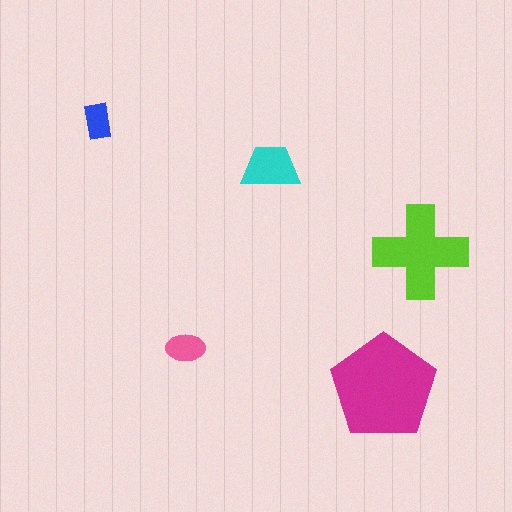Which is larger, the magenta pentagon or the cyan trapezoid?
The magenta pentagon.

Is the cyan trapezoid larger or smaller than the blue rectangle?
Larger.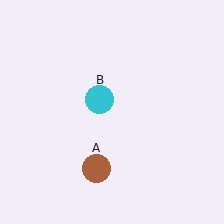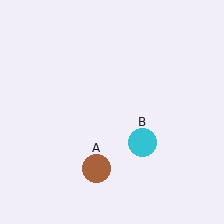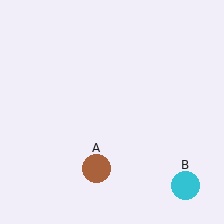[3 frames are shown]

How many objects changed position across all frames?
1 object changed position: cyan circle (object B).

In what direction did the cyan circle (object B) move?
The cyan circle (object B) moved down and to the right.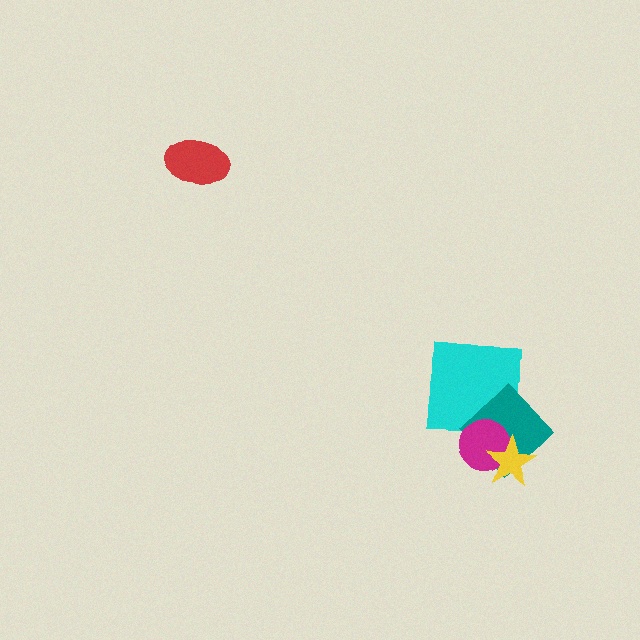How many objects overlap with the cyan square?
2 objects overlap with the cyan square.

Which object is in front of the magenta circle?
The yellow star is in front of the magenta circle.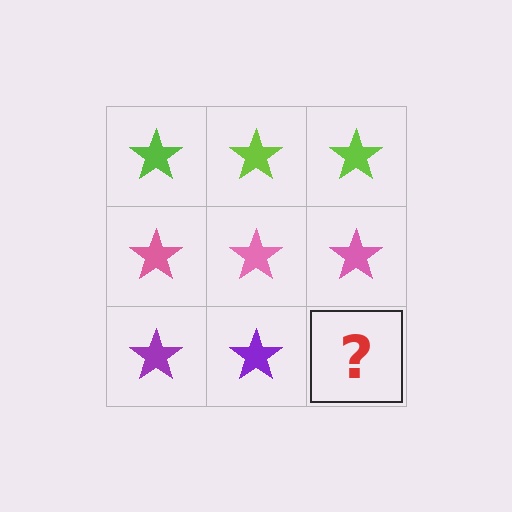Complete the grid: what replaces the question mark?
The question mark should be replaced with a purple star.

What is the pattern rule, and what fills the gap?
The rule is that each row has a consistent color. The gap should be filled with a purple star.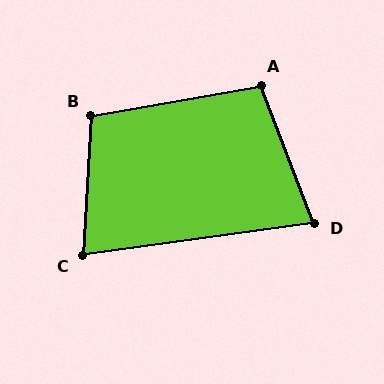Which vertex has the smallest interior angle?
D, at approximately 76 degrees.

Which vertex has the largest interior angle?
B, at approximately 104 degrees.